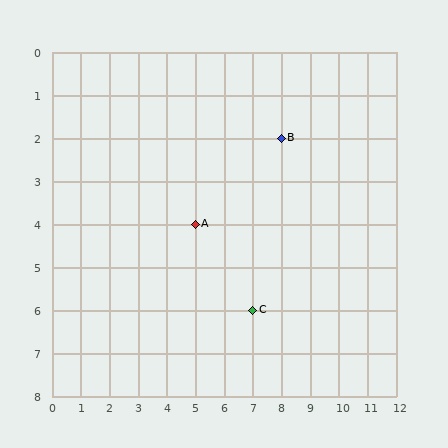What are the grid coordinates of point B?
Point B is at grid coordinates (8, 2).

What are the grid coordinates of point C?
Point C is at grid coordinates (7, 6).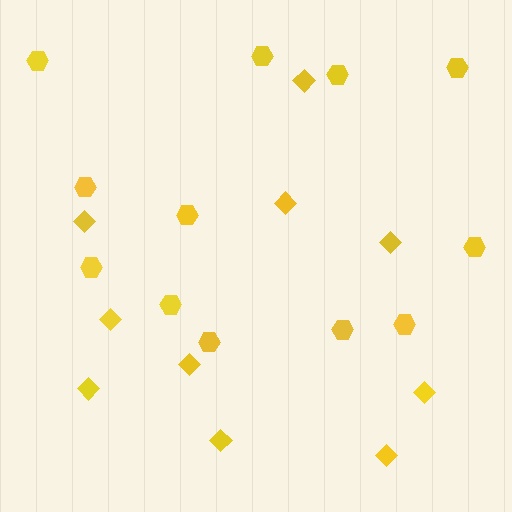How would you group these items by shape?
There are 2 groups: one group of hexagons (12) and one group of diamonds (10).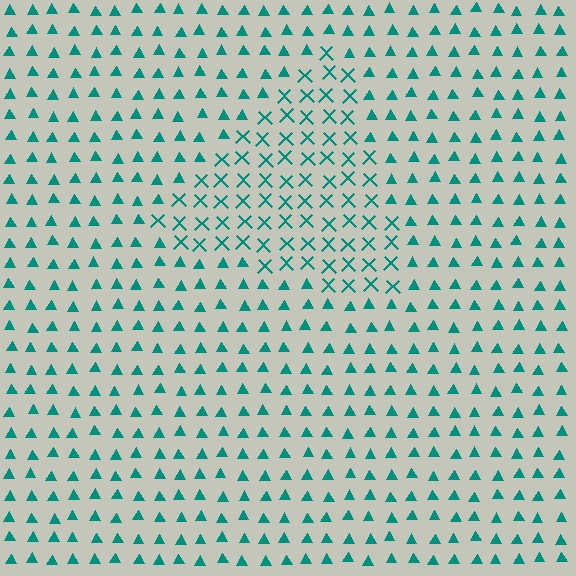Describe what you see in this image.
The image is filled with small teal elements arranged in a uniform grid. A triangle-shaped region contains X marks, while the surrounding area contains triangles. The boundary is defined purely by the change in element shape.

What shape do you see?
I see a triangle.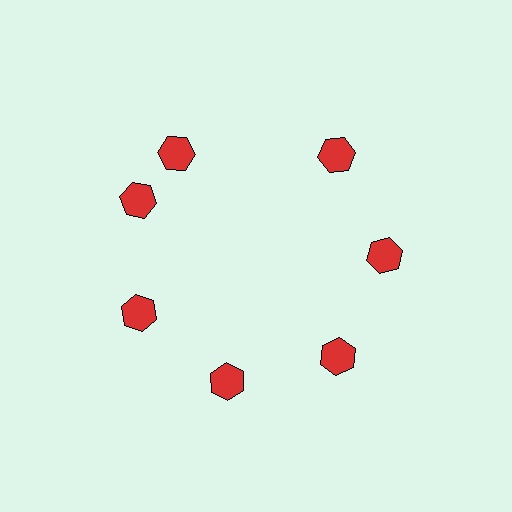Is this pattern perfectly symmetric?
No. The 7 red hexagons are arranged in a ring, but one element near the 12 o'clock position is rotated out of alignment along the ring, breaking the 7-fold rotational symmetry.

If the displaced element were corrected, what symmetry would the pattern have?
It would have 7-fold rotational symmetry — the pattern would map onto itself every 51 degrees.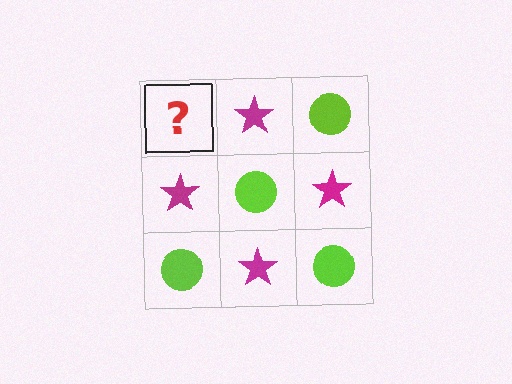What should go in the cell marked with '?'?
The missing cell should contain a lime circle.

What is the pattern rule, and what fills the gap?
The rule is that it alternates lime circle and magenta star in a checkerboard pattern. The gap should be filled with a lime circle.